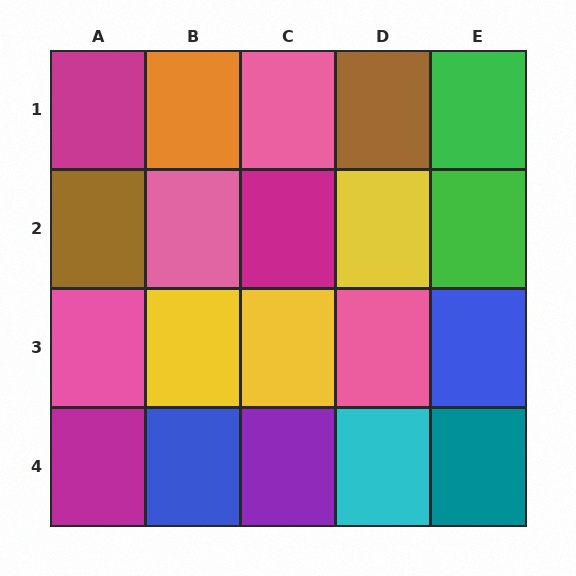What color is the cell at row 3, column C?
Yellow.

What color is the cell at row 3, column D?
Pink.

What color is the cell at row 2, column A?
Brown.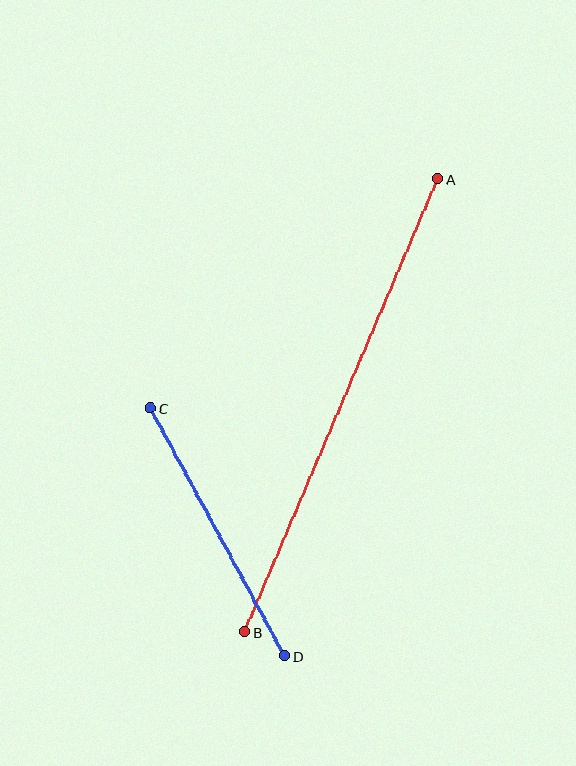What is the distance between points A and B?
The distance is approximately 493 pixels.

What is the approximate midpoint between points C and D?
The midpoint is at approximately (217, 532) pixels.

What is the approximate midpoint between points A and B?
The midpoint is at approximately (341, 405) pixels.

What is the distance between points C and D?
The distance is approximately 281 pixels.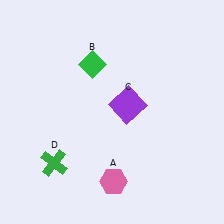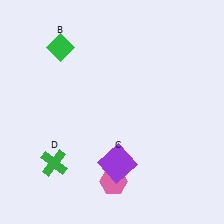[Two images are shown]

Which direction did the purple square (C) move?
The purple square (C) moved down.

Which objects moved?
The objects that moved are: the green diamond (B), the purple square (C).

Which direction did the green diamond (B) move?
The green diamond (B) moved left.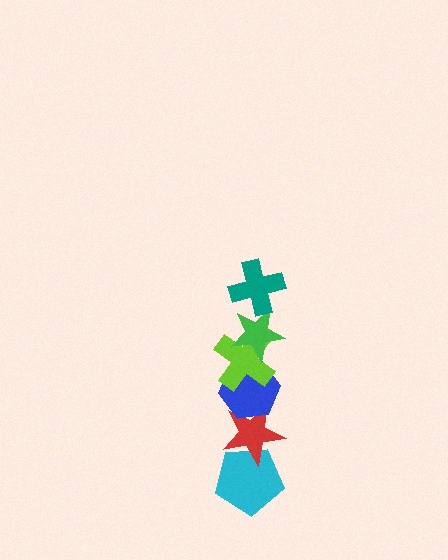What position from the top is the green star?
The green star is 2nd from the top.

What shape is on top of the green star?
The teal cross is on top of the green star.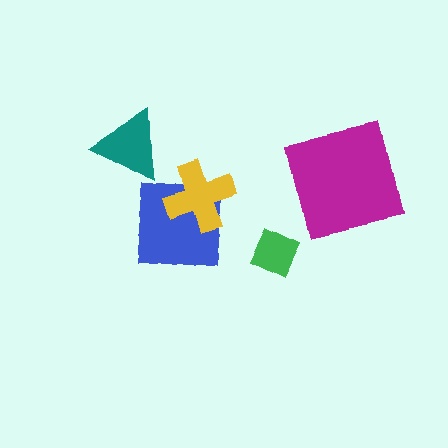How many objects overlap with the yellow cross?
1 object overlaps with the yellow cross.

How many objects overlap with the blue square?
1 object overlaps with the blue square.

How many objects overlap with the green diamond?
0 objects overlap with the green diamond.